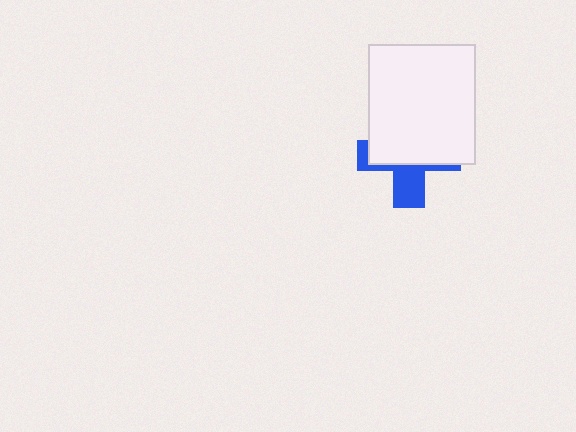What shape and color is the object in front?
The object in front is a white rectangle.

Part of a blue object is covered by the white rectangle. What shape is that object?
It is a cross.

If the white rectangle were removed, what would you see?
You would see the complete blue cross.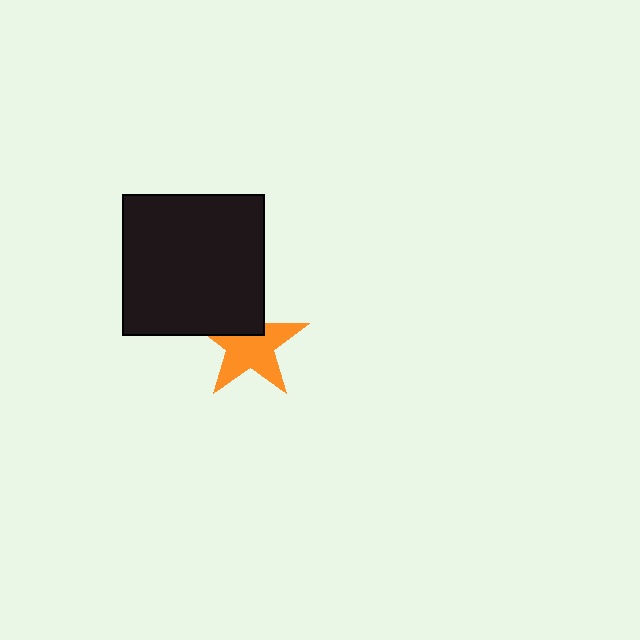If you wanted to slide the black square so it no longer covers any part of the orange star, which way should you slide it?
Slide it up — that is the most direct way to separate the two shapes.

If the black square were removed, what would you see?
You would see the complete orange star.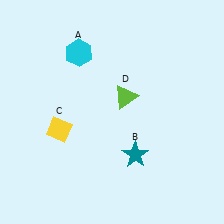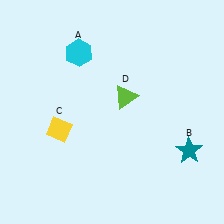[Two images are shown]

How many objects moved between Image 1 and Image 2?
1 object moved between the two images.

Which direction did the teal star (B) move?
The teal star (B) moved right.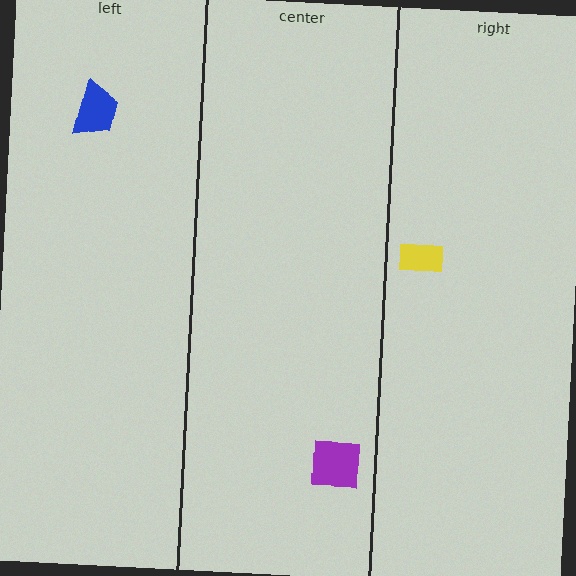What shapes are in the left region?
The blue trapezoid.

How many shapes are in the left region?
1.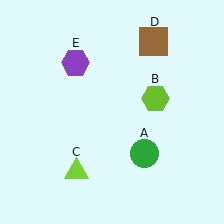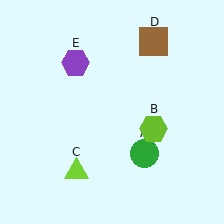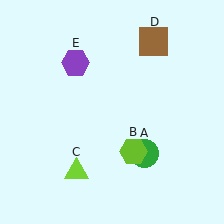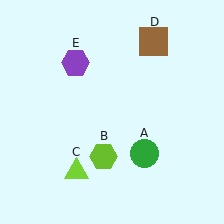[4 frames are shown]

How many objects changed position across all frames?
1 object changed position: lime hexagon (object B).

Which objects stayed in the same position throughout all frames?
Green circle (object A) and lime triangle (object C) and brown square (object D) and purple hexagon (object E) remained stationary.